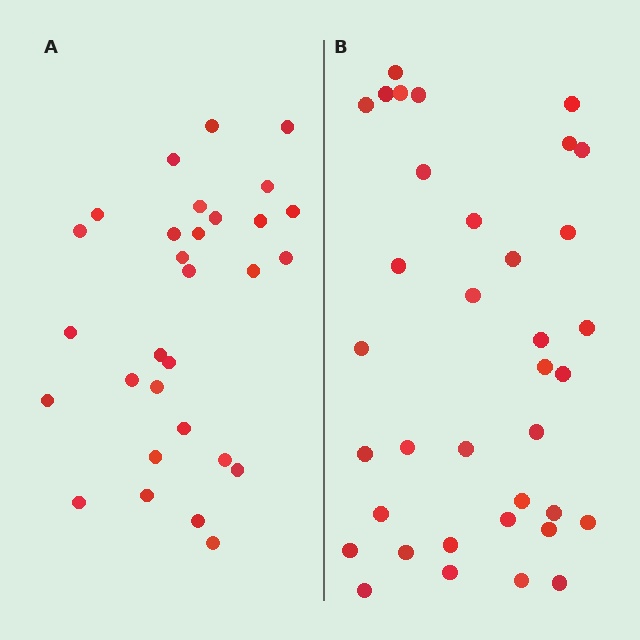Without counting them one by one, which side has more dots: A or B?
Region B (the right region) has more dots.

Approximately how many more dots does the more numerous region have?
Region B has about 6 more dots than region A.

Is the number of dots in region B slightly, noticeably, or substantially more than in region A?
Region B has only slightly more — the two regions are fairly close. The ratio is roughly 1.2 to 1.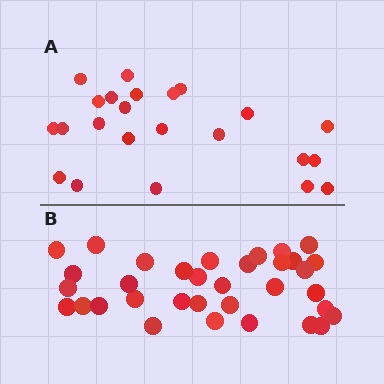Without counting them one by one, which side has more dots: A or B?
Region B (the bottom region) has more dots.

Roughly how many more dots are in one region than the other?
Region B has roughly 12 or so more dots than region A.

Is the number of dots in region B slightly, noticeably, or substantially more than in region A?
Region B has substantially more. The ratio is roughly 1.5 to 1.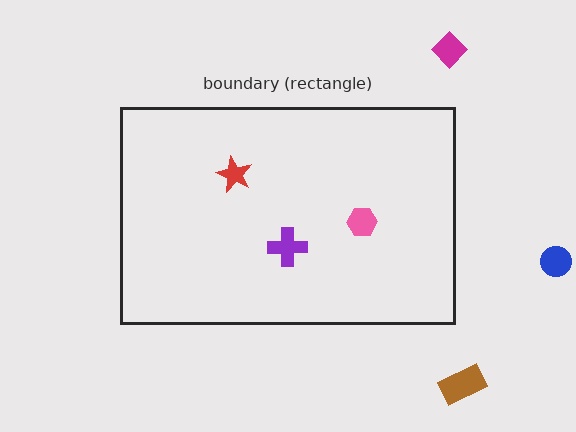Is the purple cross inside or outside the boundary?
Inside.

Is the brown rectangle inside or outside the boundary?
Outside.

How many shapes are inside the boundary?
3 inside, 3 outside.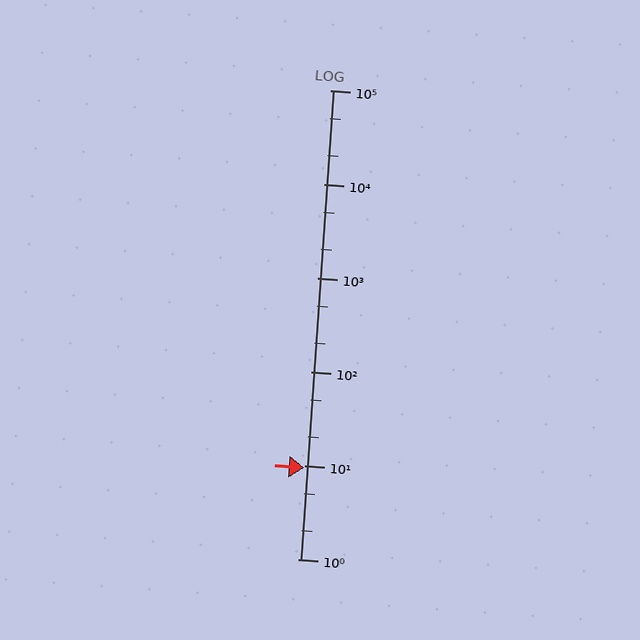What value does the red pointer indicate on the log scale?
The pointer indicates approximately 9.4.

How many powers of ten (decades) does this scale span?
The scale spans 5 decades, from 1 to 100000.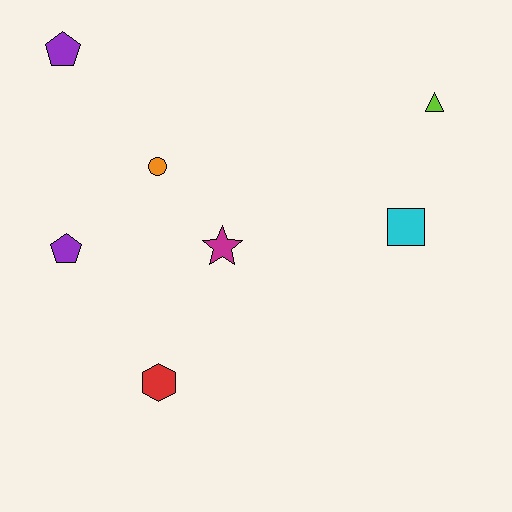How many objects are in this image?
There are 7 objects.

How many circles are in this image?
There is 1 circle.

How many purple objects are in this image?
There are 2 purple objects.